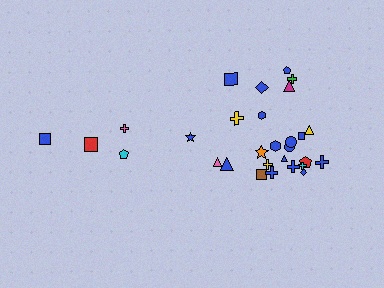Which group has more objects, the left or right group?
The right group.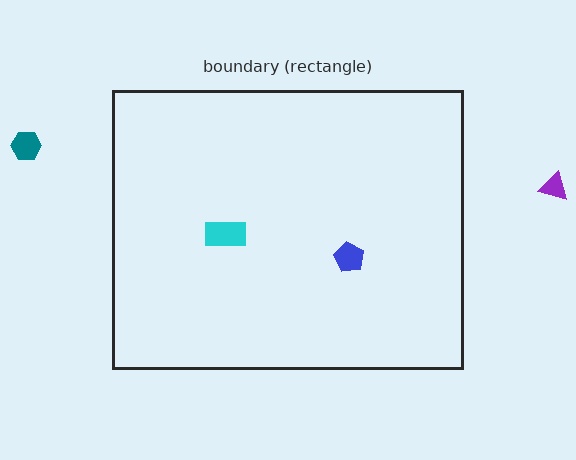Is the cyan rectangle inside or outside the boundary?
Inside.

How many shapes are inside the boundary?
2 inside, 2 outside.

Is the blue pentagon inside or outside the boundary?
Inside.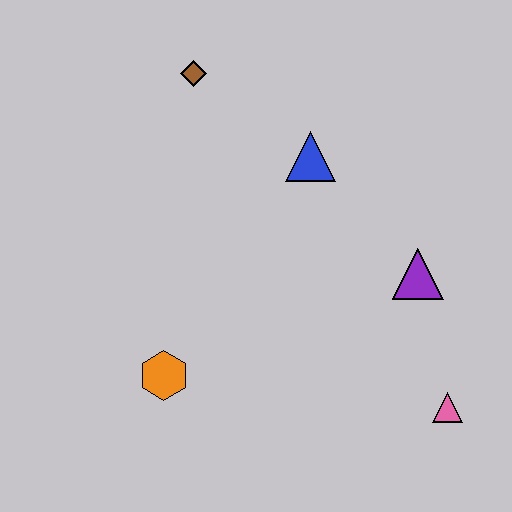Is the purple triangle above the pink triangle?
Yes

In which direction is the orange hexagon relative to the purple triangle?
The orange hexagon is to the left of the purple triangle.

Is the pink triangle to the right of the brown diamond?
Yes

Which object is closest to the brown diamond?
The blue triangle is closest to the brown diamond.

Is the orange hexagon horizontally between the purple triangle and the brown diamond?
No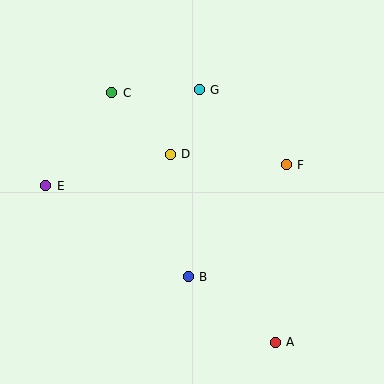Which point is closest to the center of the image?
Point D at (170, 154) is closest to the center.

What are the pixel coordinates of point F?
Point F is at (286, 165).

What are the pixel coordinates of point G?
Point G is at (199, 90).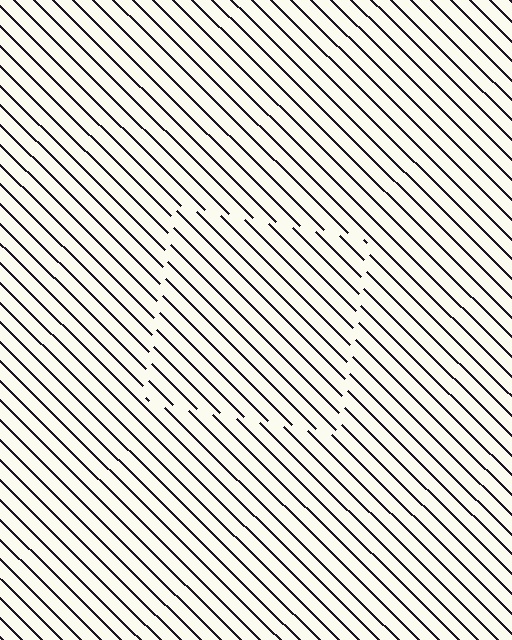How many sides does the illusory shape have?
4 sides — the line-ends trace a square.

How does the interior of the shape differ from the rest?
The interior of the shape contains the same grating, shifted by half a period — the contour is defined by the phase discontinuity where line-ends from the inner and outer gratings abut.